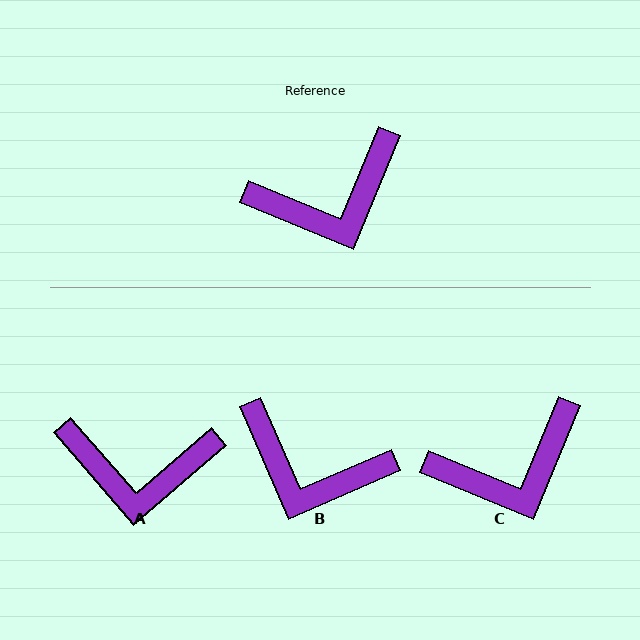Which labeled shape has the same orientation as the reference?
C.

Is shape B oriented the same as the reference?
No, it is off by about 44 degrees.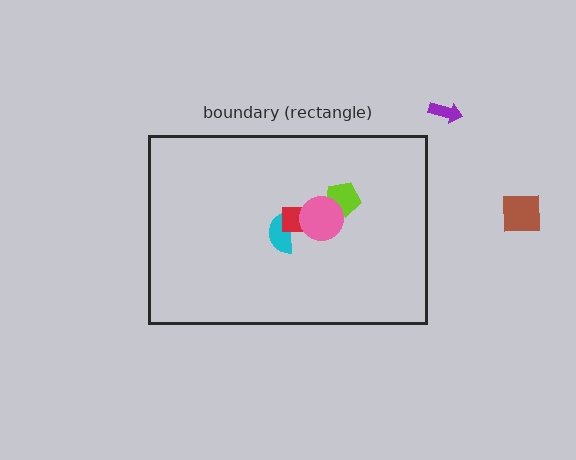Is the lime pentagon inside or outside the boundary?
Inside.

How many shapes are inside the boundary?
4 inside, 2 outside.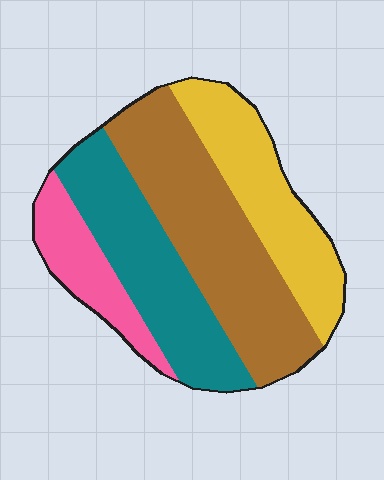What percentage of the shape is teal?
Teal covers roughly 25% of the shape.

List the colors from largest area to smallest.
From largest to smallest: brown, teal, yellow, pink.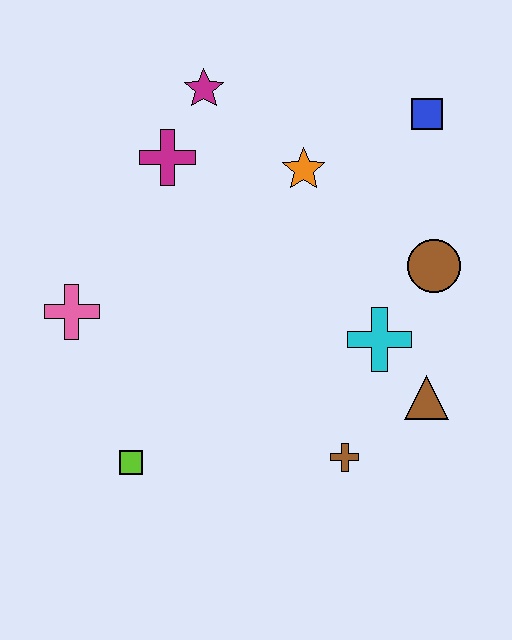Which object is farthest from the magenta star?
The brown cross is farthest from the magenta star.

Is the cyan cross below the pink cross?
Yes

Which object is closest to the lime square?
The pink cross is closest to the lime square.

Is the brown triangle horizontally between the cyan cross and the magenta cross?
No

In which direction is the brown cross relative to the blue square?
The brown cross is below the blue square.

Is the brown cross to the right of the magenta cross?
Yes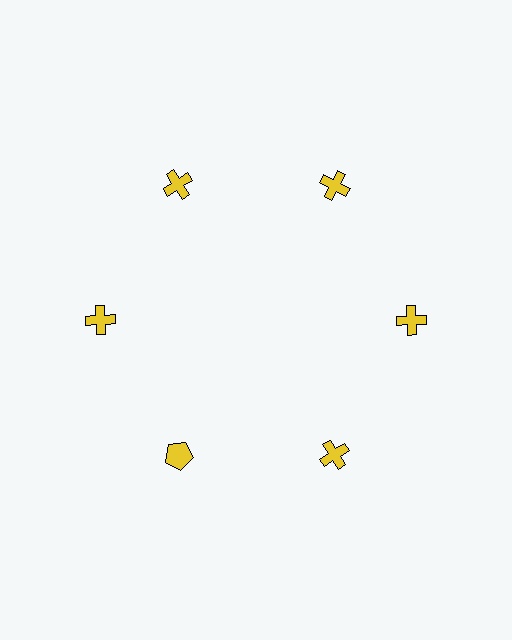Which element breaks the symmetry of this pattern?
The yellow pentagon at roughly the 7 o'clock position breaks the symmetry. All other shapes are yellow crosses.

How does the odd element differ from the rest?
It has a different shape: pentagon instead of cross.